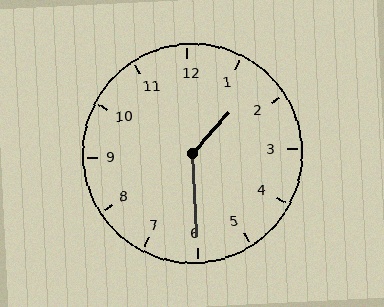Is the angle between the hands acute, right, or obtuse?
It is obtuse.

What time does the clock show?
1:30.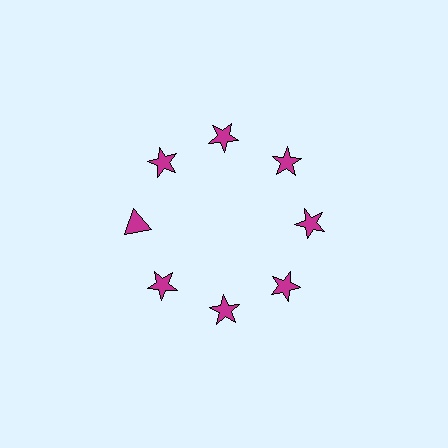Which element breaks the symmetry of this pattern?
The magenta triangle at roughly the 9 o'clock position breaks the symmetry. All other shapes are magenta stars.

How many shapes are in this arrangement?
There are 8 shapes arranged in a ring pattern.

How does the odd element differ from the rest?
It has a different shape: triangle instead of star.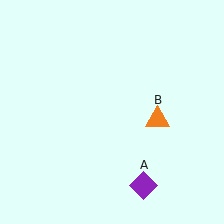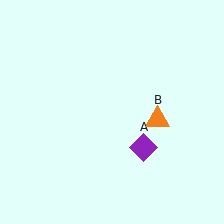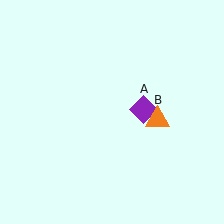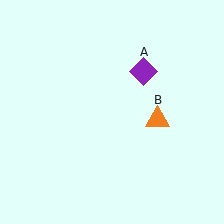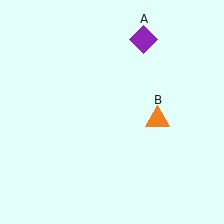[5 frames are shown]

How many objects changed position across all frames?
1 object changed position: purple diamond (object A).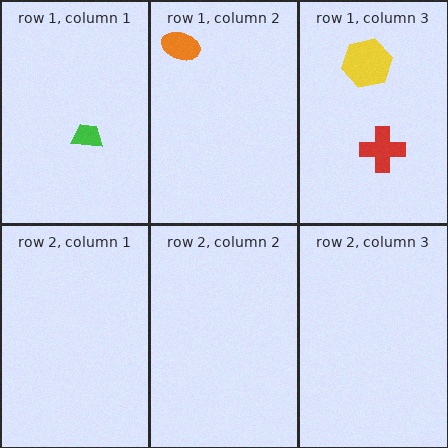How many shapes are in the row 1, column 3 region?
2.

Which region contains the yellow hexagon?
The row 1, column 3 region.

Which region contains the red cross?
The row 1, column 3 region.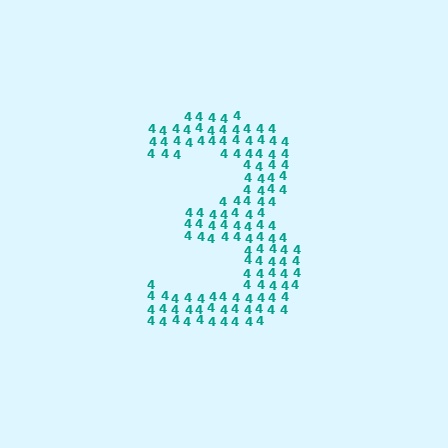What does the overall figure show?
The overall figure shows the digit 3.